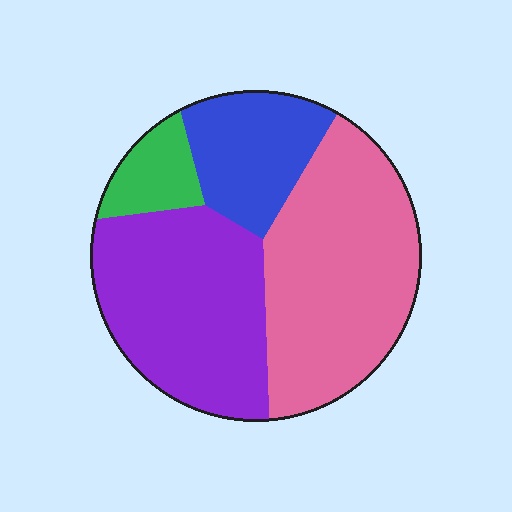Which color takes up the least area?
Green, at roughly 10%.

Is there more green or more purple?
Purple.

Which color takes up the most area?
Pink, at roughly 40%.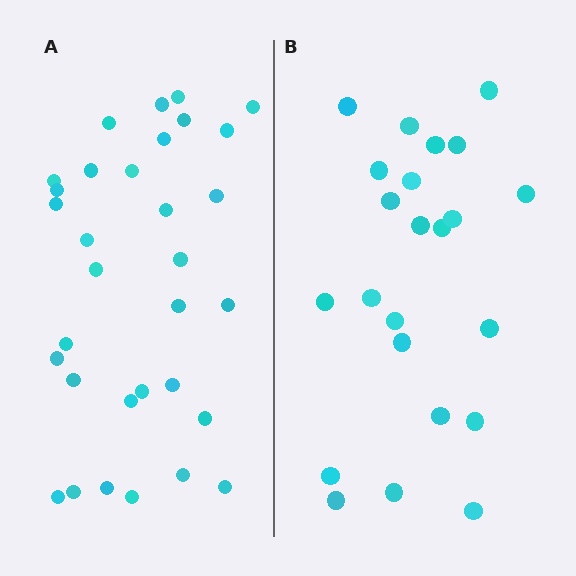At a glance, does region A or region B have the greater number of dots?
Region A (the left region) has more dots.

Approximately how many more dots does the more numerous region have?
Region A has roughly 8 or so more dots than region B.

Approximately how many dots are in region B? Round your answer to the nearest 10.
About 20 dots. (The exact count is 23, which rounds to 20.)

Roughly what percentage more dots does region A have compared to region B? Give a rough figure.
About 40% more.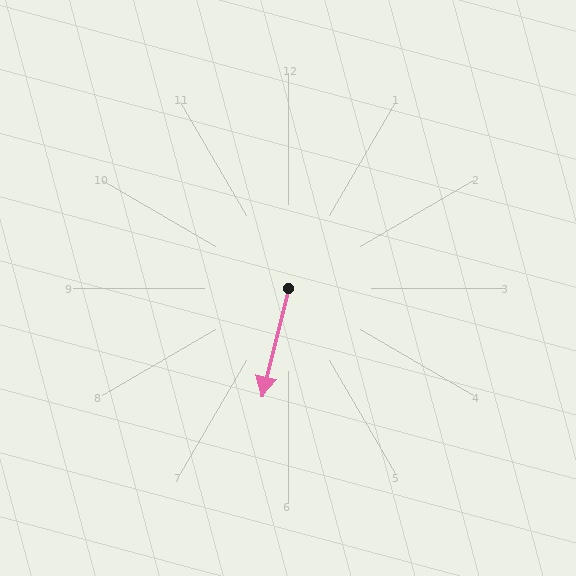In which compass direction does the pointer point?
South.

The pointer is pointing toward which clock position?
Roughly 6 o'clock.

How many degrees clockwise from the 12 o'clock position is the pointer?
Approximately 194 degrees.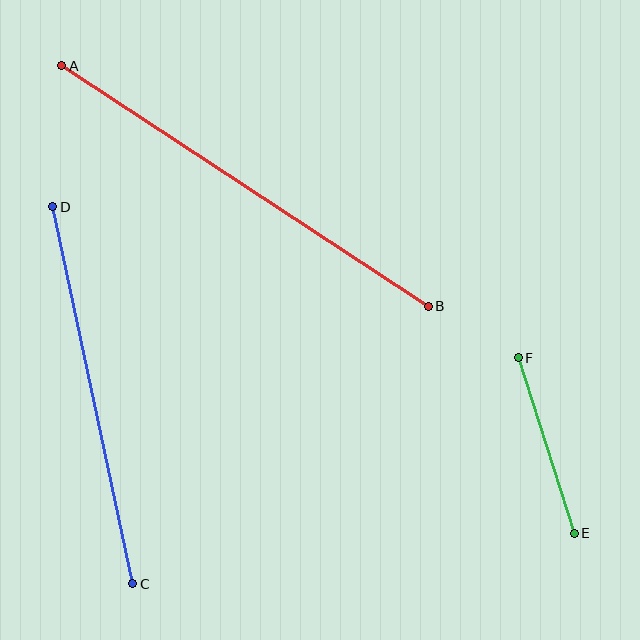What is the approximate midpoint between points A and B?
The midpoint is at approximately (245, 186) pixels.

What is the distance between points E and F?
The distance is approximately 184 pixels.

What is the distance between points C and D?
The distance is approximately 385 pixels.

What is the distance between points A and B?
The distance is approximately 438 pixels.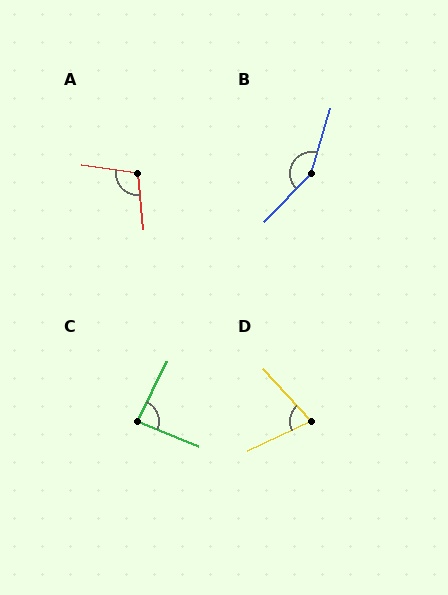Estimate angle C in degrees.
Approximately 86 degrees.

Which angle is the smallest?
D, at approximately 73 degrees.